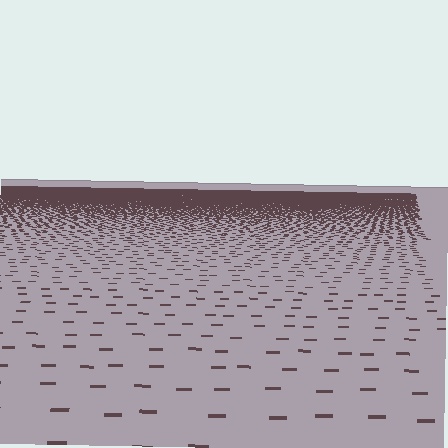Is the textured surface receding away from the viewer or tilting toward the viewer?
The surface is receding away from the viewer. Texture elements get smaller and denser toward the top.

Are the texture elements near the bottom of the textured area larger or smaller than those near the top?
Larger. Near the bottom, elements are closer to the viewer and appear at a bigger on-screen size.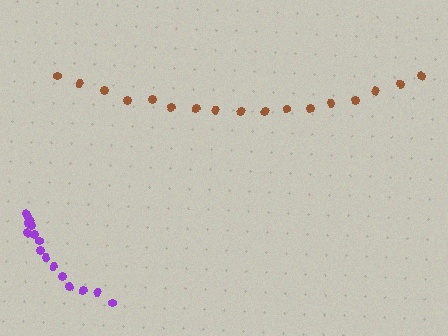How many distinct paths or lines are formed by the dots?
There are 2 distinct paths.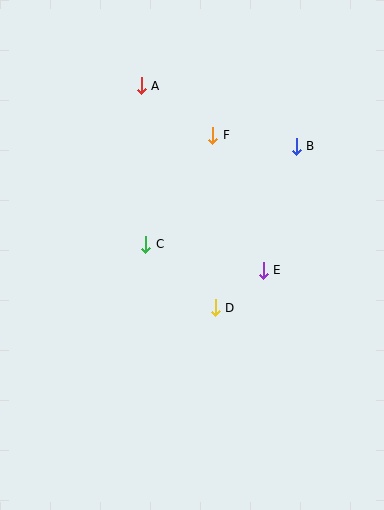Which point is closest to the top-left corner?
Point A is closest to the top-left corner.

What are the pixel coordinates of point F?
Point F is at (213, 135).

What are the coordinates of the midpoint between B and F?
The midpoint between B and F is at (255, 141).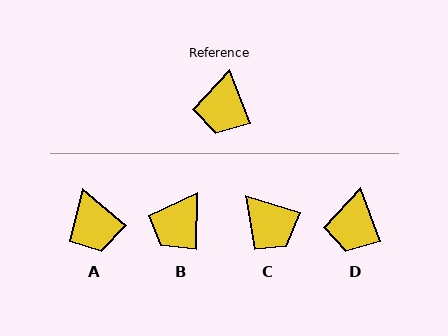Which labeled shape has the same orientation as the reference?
D.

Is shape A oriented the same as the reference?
No, it is off by about 29 degrees.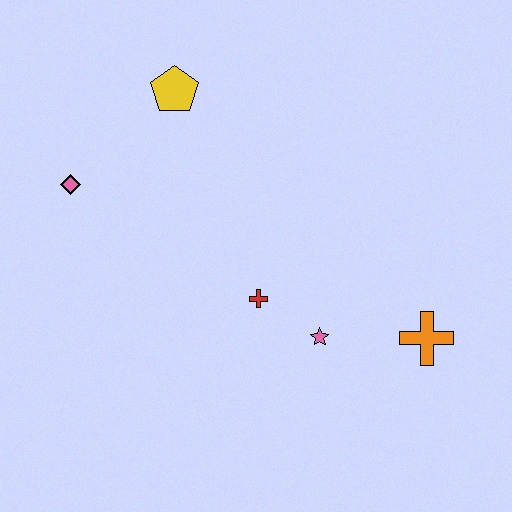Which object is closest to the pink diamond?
The yellow pentagon is closest to the pink diamond.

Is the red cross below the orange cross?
No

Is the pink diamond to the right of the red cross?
No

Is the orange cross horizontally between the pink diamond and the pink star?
No